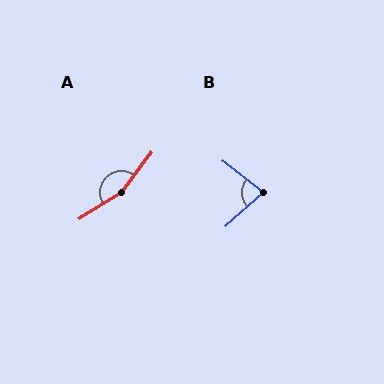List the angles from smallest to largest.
B (80°), A (159°).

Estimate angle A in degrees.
Approximately 159 degrees.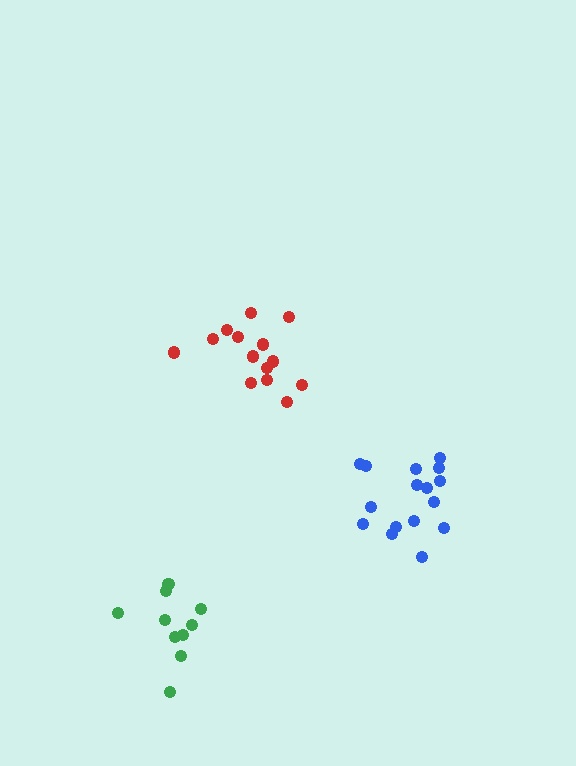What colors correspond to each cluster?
The clusters are colored: green, blue, red.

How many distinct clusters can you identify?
There are 3 distinct clusters.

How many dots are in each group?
Group 1: 10 dots, Group 2: 16 dots, Group 3: 14 dots (40 total).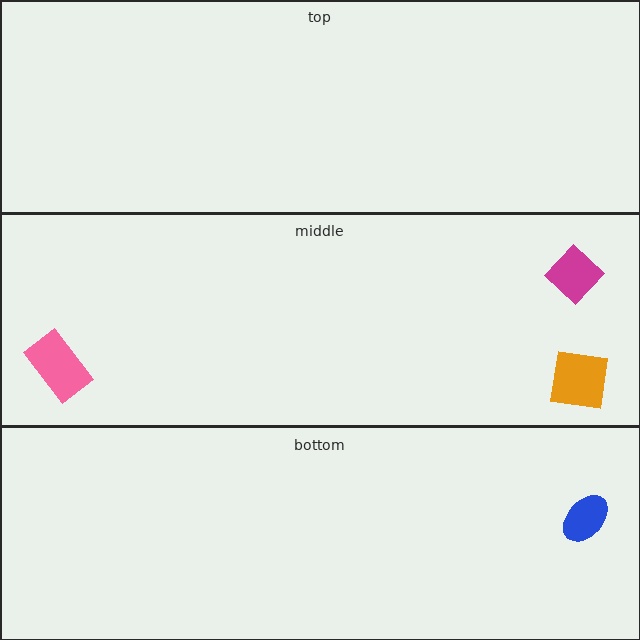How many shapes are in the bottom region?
1.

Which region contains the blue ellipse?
The bottom region.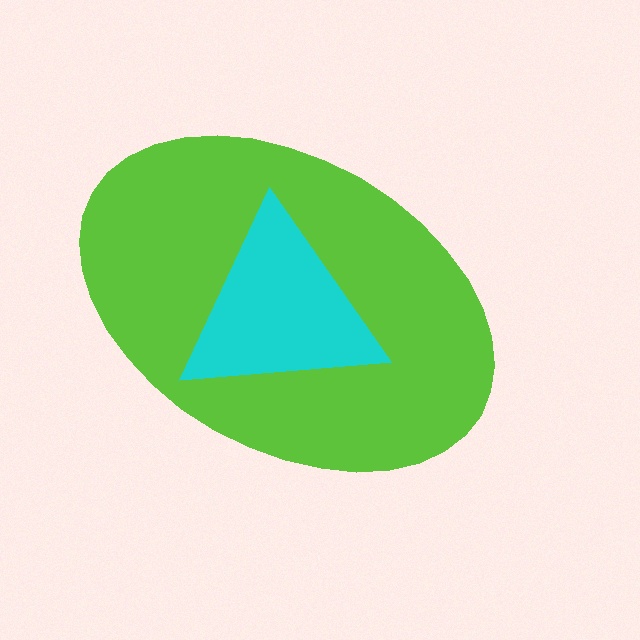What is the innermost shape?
The cyan triangle.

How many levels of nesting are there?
2.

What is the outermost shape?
The lime ellipse.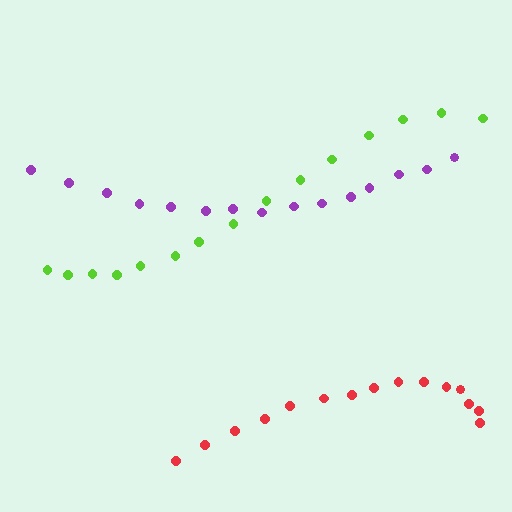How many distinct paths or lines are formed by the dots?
There are 3 distinct paths.